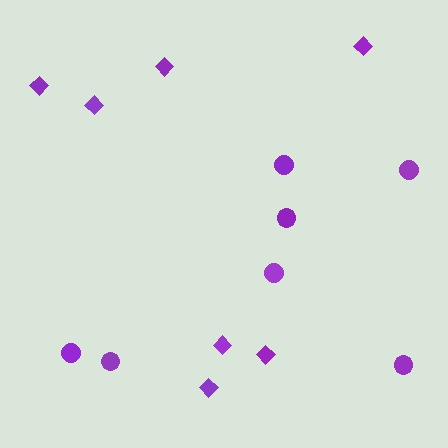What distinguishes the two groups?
There are 2 groups: one group of circles (7) and one group of diamonds (7).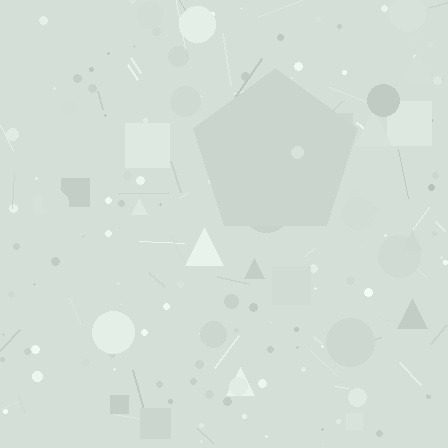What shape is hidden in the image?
A pentagon is hidden in the image.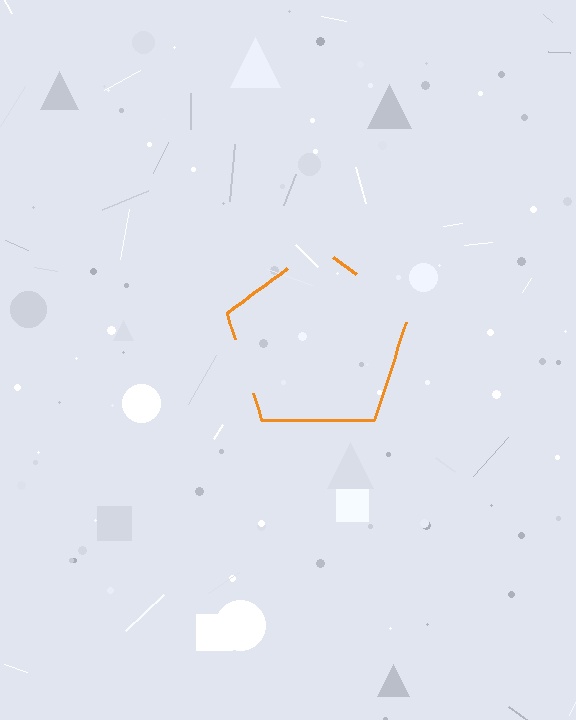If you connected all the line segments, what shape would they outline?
They would outline a pentagon.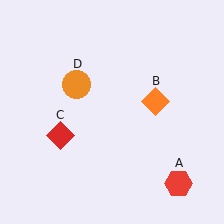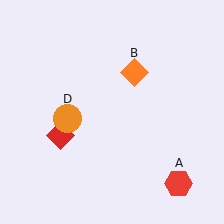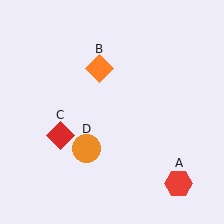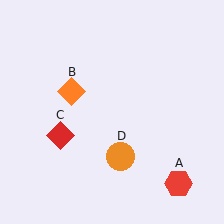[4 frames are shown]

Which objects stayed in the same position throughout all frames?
Red hexagon (object A) and red diamond (object C) remained stationary.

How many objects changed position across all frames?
2 objects changed position: orange diamond (object B), orange circle (object D).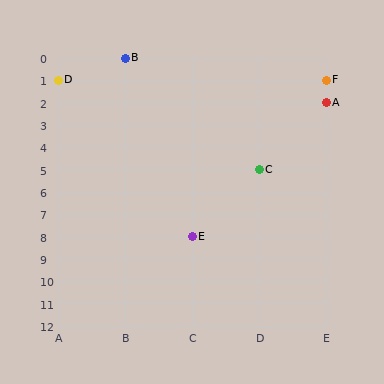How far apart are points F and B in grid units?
Points F and B are 3 columns and 1 row apart (about 3.2 grid units diagonally).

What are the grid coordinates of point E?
Point E is at grid coordinates (C, 8).